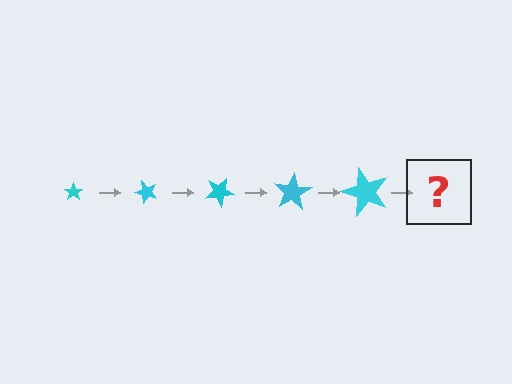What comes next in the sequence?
The next element should be a star, larger than the previous one and rotated 250 degrees from the start.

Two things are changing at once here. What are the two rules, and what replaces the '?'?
The two rules are that the star grows larger each step and it rotates 50 degrees each step. The '?' should be a star, larger than the previous one and rotated 250 degrees from the start.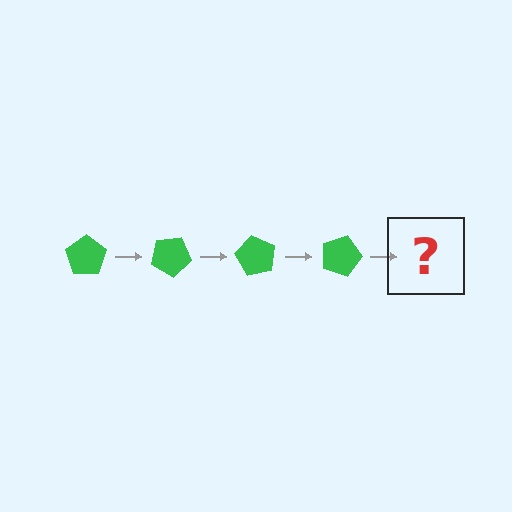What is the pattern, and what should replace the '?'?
The pattern is that the pentagon rotates 30 degrees each step. The '?' should be a green pentagon rotated 120 degrees.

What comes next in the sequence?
The next element should be a green pentagon rotated 120 degrees.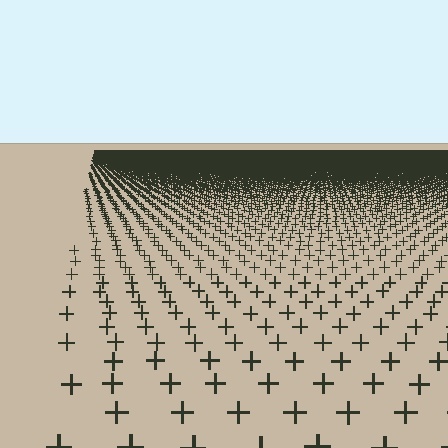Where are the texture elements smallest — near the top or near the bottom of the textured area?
Near the top.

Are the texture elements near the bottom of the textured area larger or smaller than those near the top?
Larger. Near the bottom, elements are closer to the viewer and appear at a bigger on-screen size.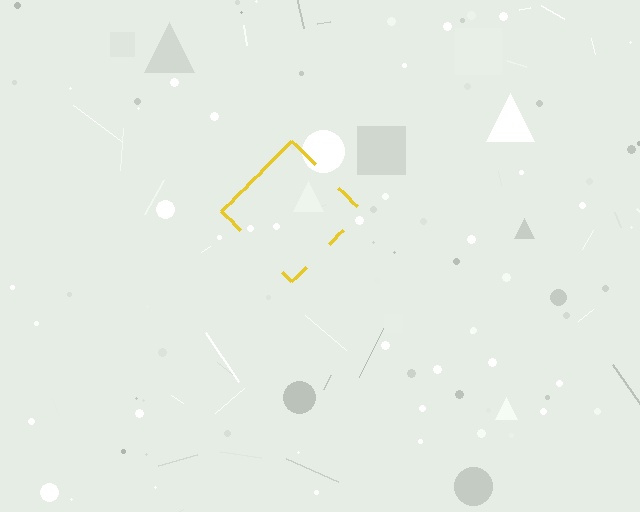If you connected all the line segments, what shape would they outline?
They would outline a diamond.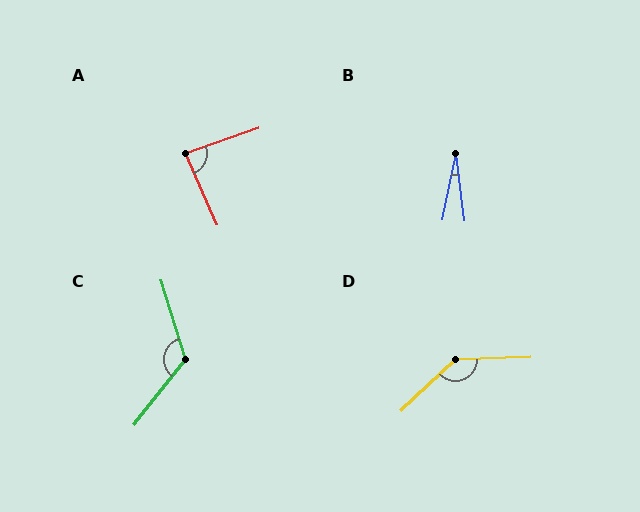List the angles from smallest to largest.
B (19°), A (85°), C (125°), D (138°).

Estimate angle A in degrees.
Approximately 85 degrees.